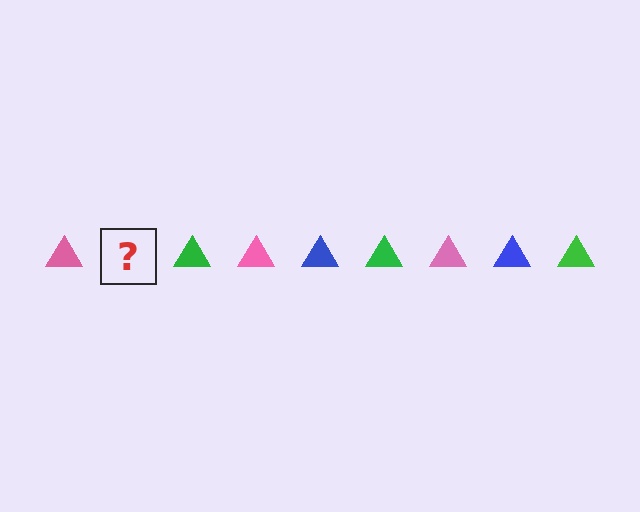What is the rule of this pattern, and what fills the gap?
The rule is that the pattern cycles through pink, blue, green triangles. The gap should be filled with a blue triangle.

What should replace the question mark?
The question mark should be replaced with a blue triangle.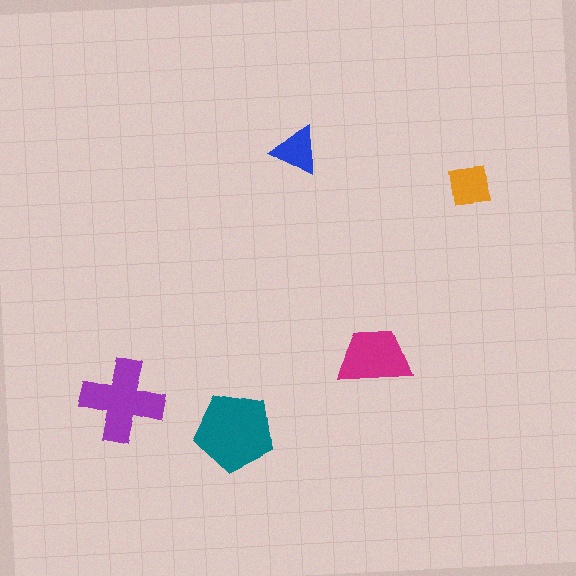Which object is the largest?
The teal pentagon.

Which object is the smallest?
The blue triangle.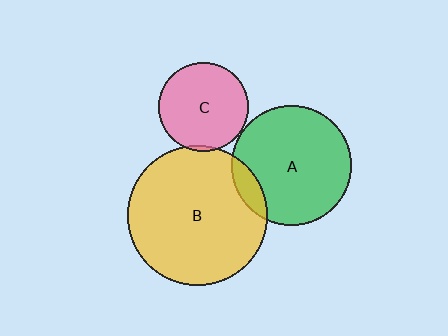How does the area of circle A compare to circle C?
Approximately 1.8 times.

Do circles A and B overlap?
Yes.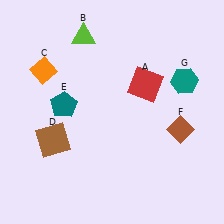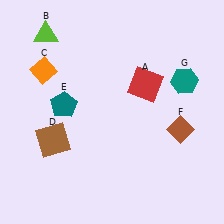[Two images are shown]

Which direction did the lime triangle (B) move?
The lime triangle (B) moved left.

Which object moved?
The lime triangle (B) moved left.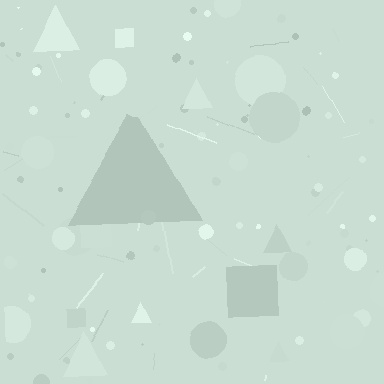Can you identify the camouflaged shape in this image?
The camouflaged shape is a triangle.